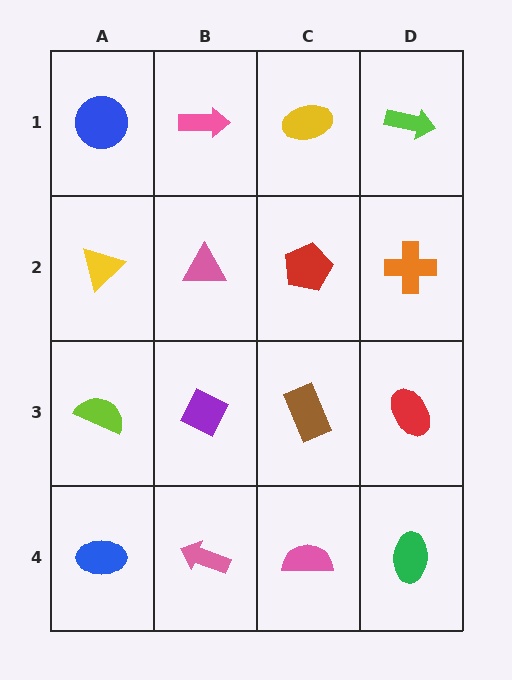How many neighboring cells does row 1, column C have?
3.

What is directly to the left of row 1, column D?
A yellow ellipse.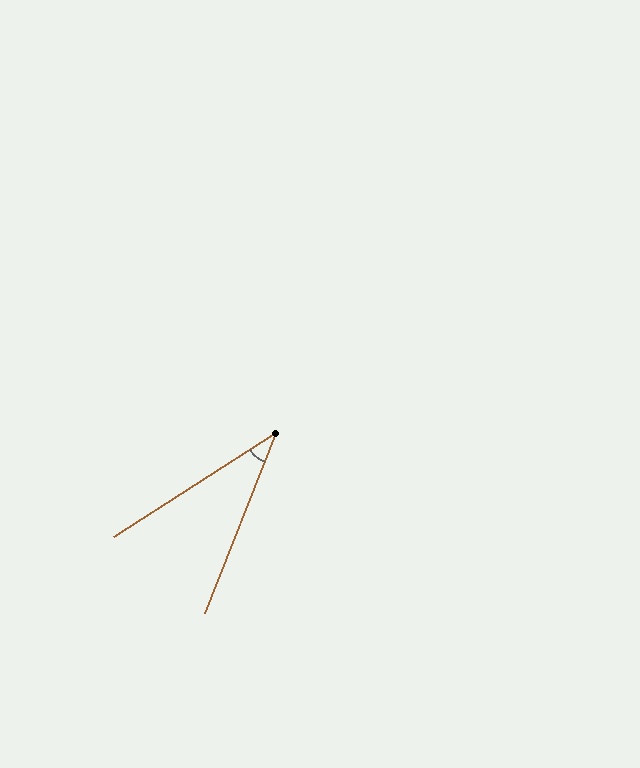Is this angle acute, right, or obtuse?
It is acute.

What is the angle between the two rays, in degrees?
Approximately 36 degrees.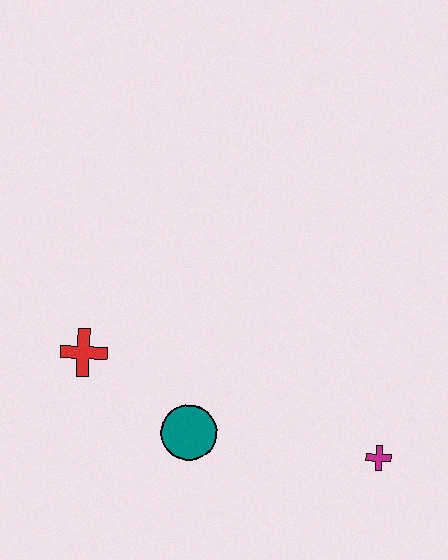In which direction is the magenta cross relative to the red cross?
The magenta cross is to the right of the red cross.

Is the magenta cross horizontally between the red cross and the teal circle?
No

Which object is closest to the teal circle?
The red cross is closest to the teal circle.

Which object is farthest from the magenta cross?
The red cross is farthest from the magenta cross.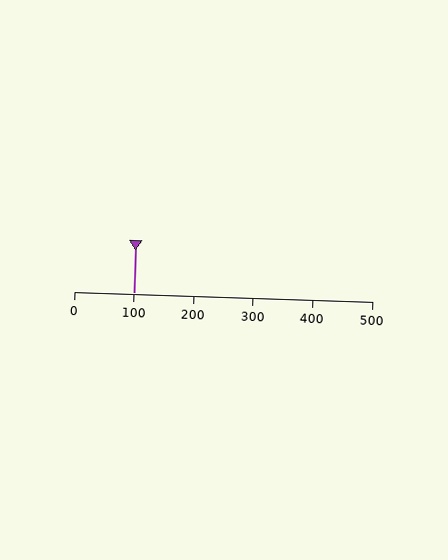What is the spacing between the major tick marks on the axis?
The major ticks are spaced 100 apart.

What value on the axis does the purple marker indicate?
The marker indicates approximately 100.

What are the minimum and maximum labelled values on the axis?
The axis runs from 0 to 500.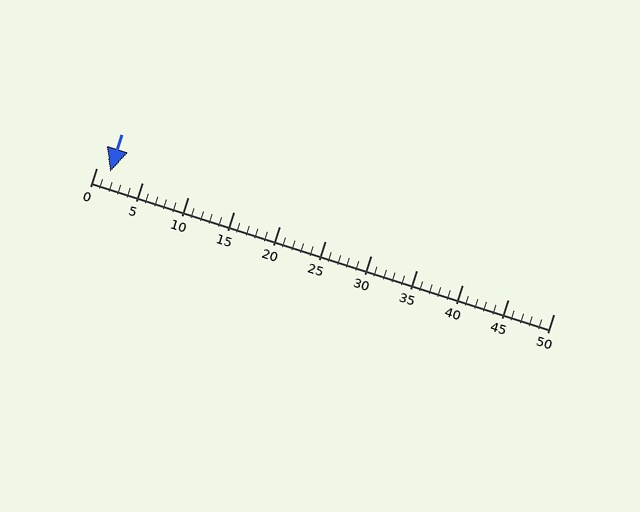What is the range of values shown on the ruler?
The ruler shows values from 0 to 50.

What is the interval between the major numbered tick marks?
The major tick marks are spaced 5 units apart.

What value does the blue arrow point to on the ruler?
The blue arrow points to approximately 2.